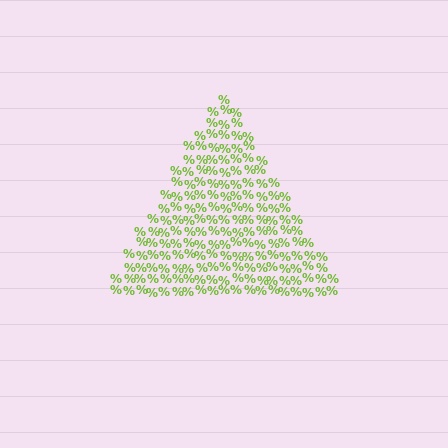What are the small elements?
The small elements are percent signs.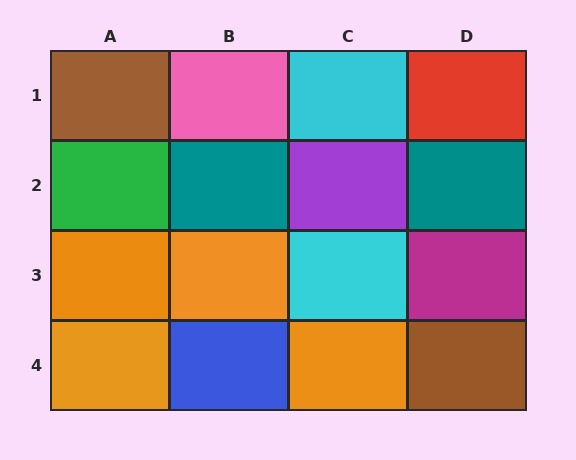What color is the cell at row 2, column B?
Teal.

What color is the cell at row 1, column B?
Pink.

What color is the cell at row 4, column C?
Orange.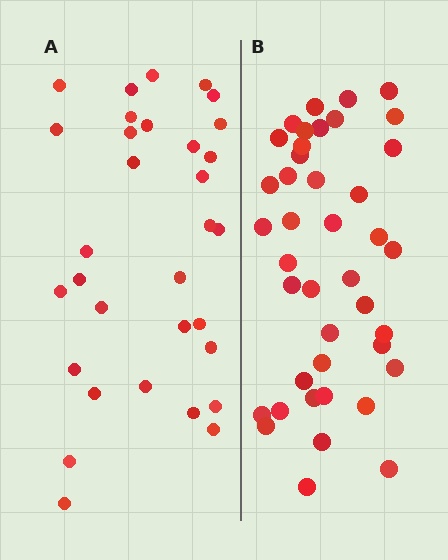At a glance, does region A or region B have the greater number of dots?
Region B (the right region) has more dots.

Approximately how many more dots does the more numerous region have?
Region B has roughly 8 or so more dots than region A.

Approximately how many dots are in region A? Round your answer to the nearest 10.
About 30 dots. (The exact count is 32, which rounds to 30.)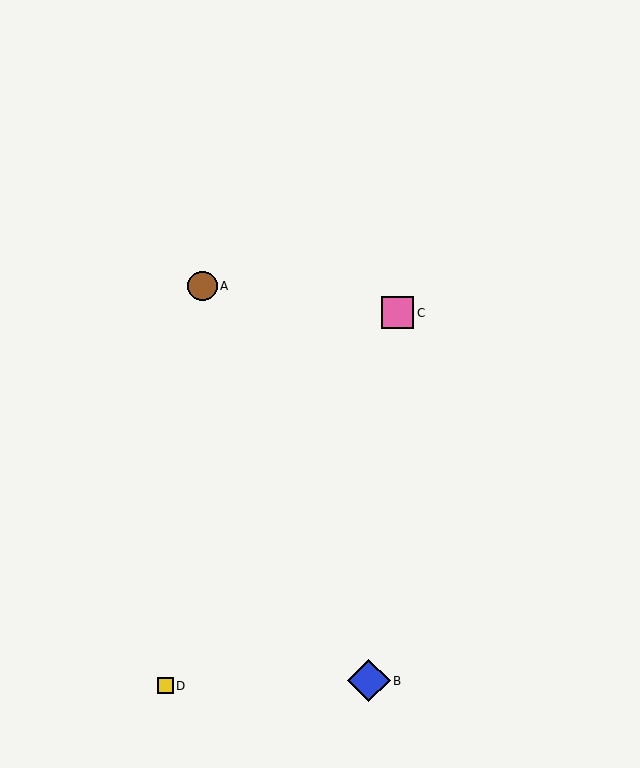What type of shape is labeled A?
Shape A is a brown circle.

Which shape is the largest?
The blue diamond (labeled B) is the largest.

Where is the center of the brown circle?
The center of the brown circle is at (202, 286).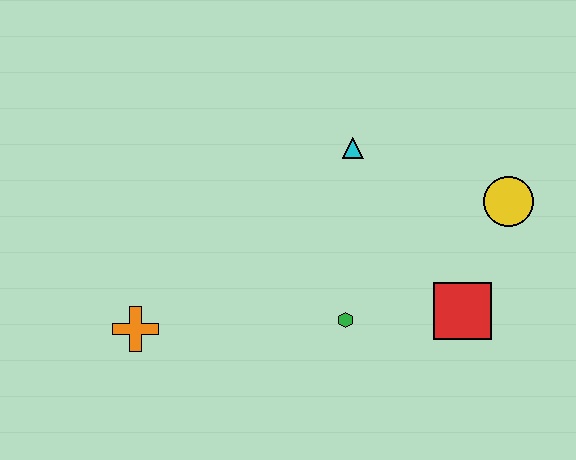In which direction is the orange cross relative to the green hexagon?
The orange cross is to the left of the green hexagon.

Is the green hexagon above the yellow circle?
No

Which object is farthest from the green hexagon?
The orange cross is farthest from the green hexagon.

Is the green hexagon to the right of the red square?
No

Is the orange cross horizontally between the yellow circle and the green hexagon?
No